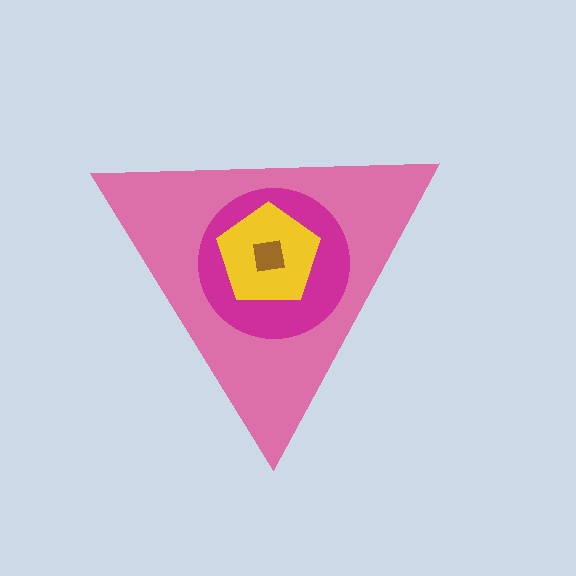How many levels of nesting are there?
4.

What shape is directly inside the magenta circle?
The yellow pentagon.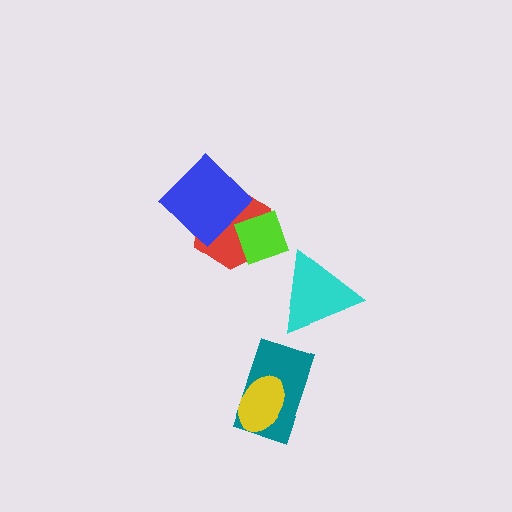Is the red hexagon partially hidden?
Yes, it is partially covered by another shape.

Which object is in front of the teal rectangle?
The yellow ellipse is in front of the teal rectangle.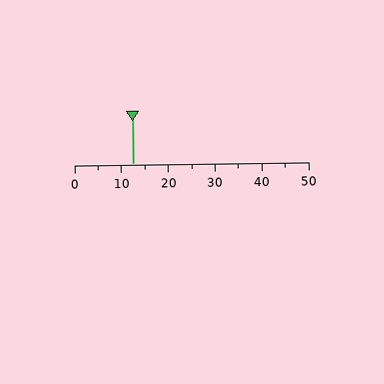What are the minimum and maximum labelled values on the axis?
The axis runs from 0 to 50.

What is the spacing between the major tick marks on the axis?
The major ticks are spaced 10 apart.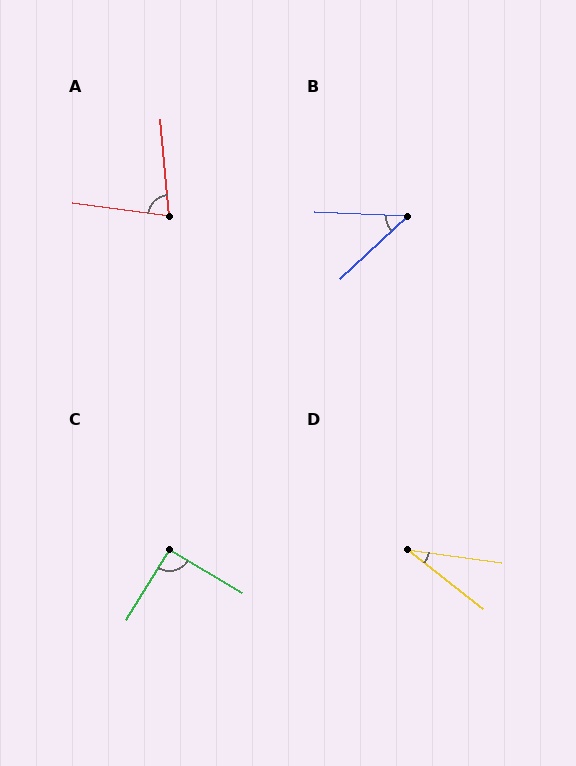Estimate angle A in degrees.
Approximately 78 degrees.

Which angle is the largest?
C, at approximately 91 degrees.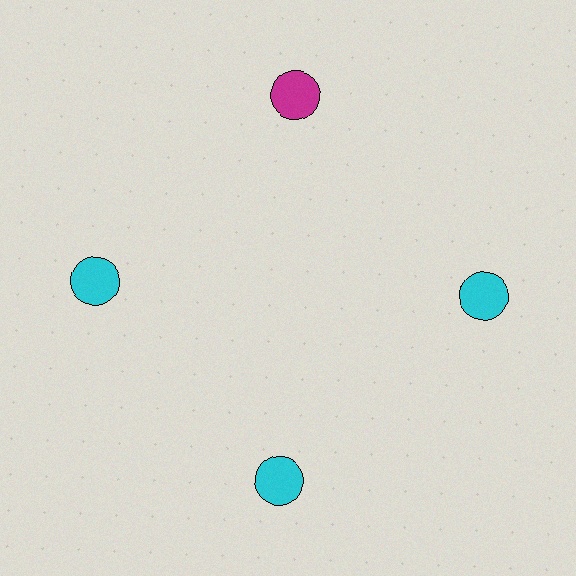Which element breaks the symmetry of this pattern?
The magenta circle at roughly the 12 o'clock position breaks the symmetry. All other shapes are cyan circles.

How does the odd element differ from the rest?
It has a different color: magenta instead of cyan.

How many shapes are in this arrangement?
There are 4 shapes arranged in a ring pattern.